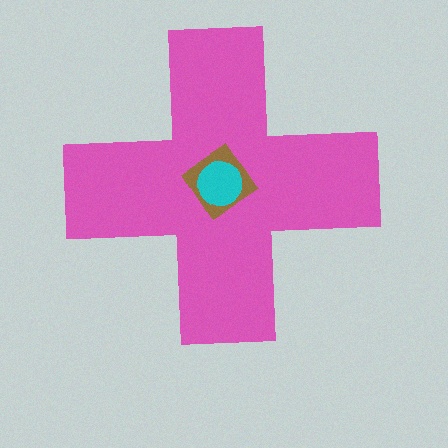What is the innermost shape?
The cyan circle.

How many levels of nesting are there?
3.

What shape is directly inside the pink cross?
The brown diamond.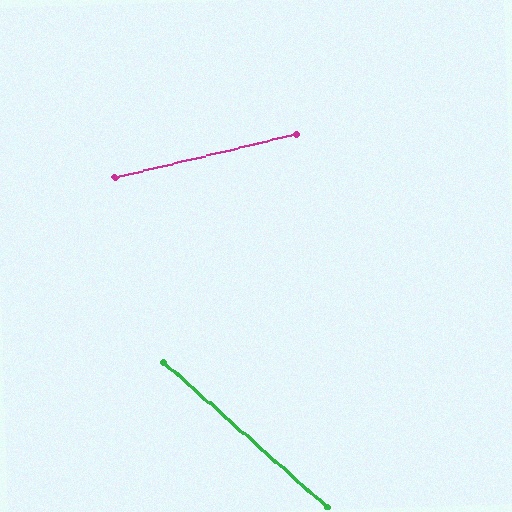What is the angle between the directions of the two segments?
Approximately 55 degrees.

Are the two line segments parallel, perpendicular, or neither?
Neither parallel nor perpendicular — they differ by about 55°.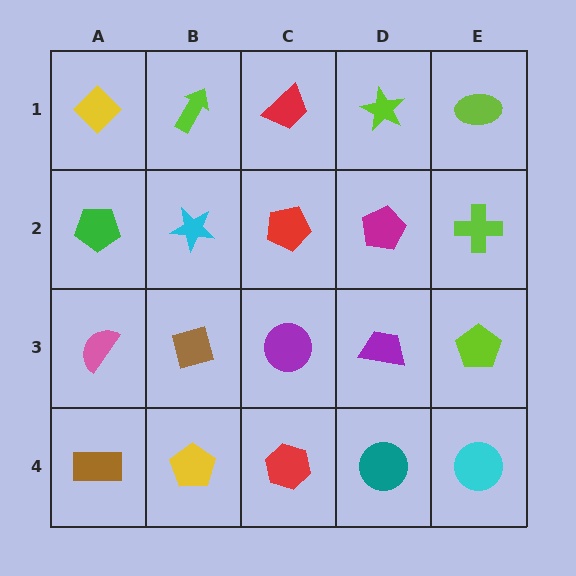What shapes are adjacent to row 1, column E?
A lime cross (row 2, column E), a lime star (row 1, column D).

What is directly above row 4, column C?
A purple circle.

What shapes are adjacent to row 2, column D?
A lime star (row 1, column D), a purple trapezoid (row 3, column D), a red pentagon (row 2, column C), a lime cross (row 2, column E).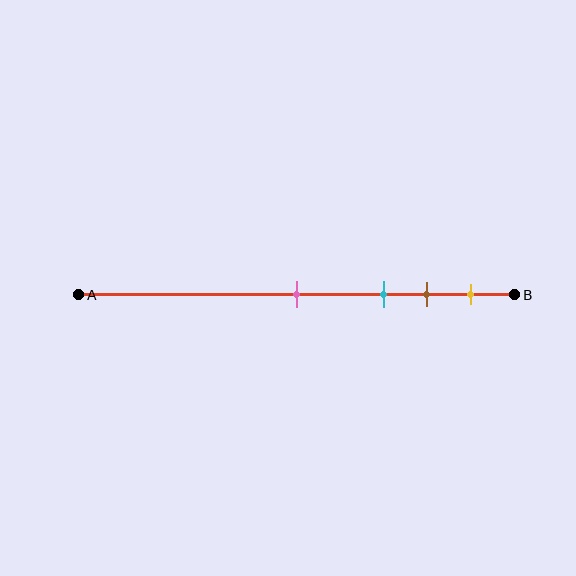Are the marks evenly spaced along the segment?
No, the marks are not evenly spaced.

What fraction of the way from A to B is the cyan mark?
The cyan mark is approximately 70% (0.7) of the way from A to B.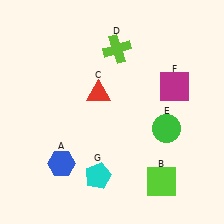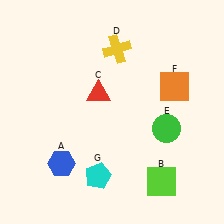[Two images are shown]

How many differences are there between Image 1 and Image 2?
There are 2 differences between the two images.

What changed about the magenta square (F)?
In Image 1, F is magenta. In Image 2, it changed to orange.